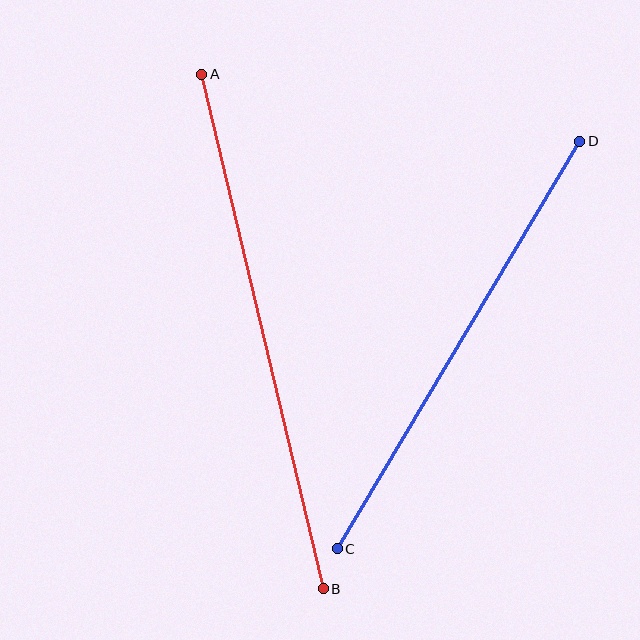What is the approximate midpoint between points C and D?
The midpoint is at approximately (459, 345) pixels.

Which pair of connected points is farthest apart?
Points A and B are farthest apart.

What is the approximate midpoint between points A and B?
The midpoint is at approximately (263, 331) pixels.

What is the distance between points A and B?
The distance is approximately 528 pixels.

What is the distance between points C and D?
The distance is approximately 474 pixels.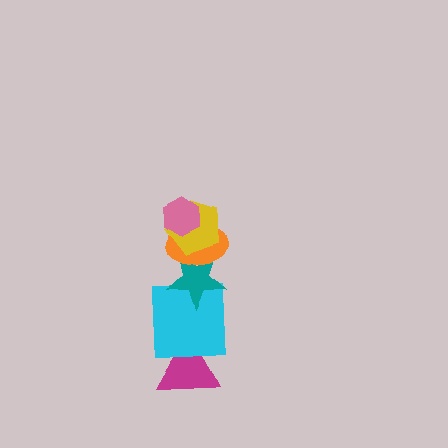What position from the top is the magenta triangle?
The magenta triangle is 6th from the top.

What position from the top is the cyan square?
The cyan square is 5th from the top.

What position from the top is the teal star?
The teal star is 4th from the top.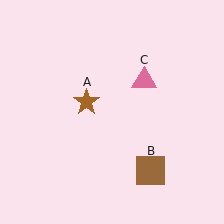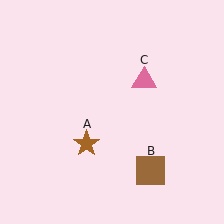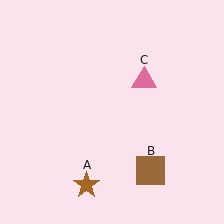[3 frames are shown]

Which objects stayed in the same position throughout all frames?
Brown square (object B) and pink triangle (object C) remained stationary.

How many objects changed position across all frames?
1 object changed position: brown star (object A).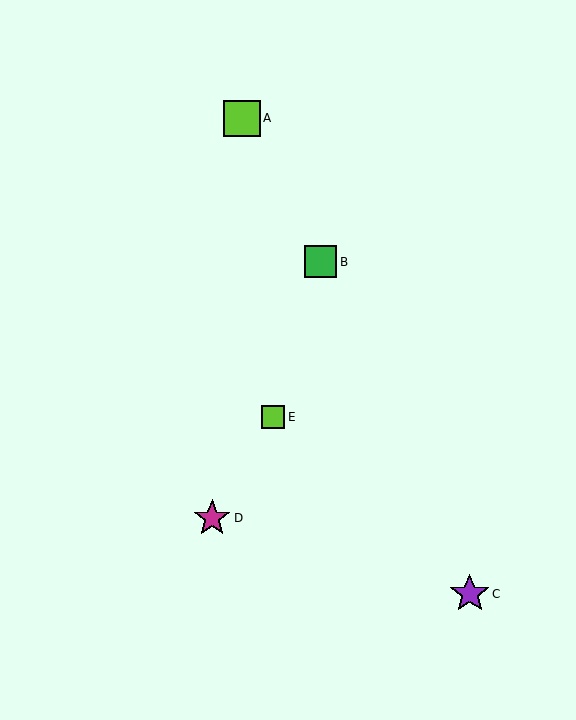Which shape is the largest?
The purple star (labeled C) is the largest.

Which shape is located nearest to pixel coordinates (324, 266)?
The green square (labeled B) at (321, 262) is nearest to that location.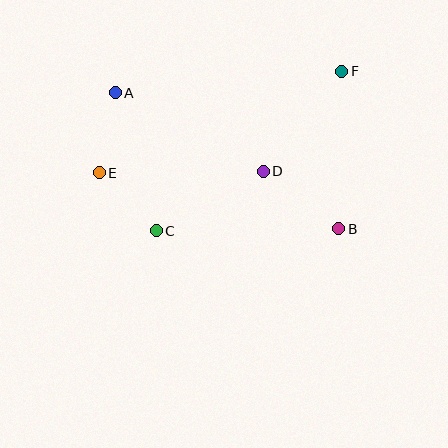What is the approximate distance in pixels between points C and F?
The distance between C and F is approximately 245 pixels.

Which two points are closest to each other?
Points C and E are closest to each other.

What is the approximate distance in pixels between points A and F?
The distance between A and F is approximately 228 pixels.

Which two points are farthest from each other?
Points E and F are farthest from each other.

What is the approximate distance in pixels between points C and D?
The distance between C and D is approximately 122 pixels.